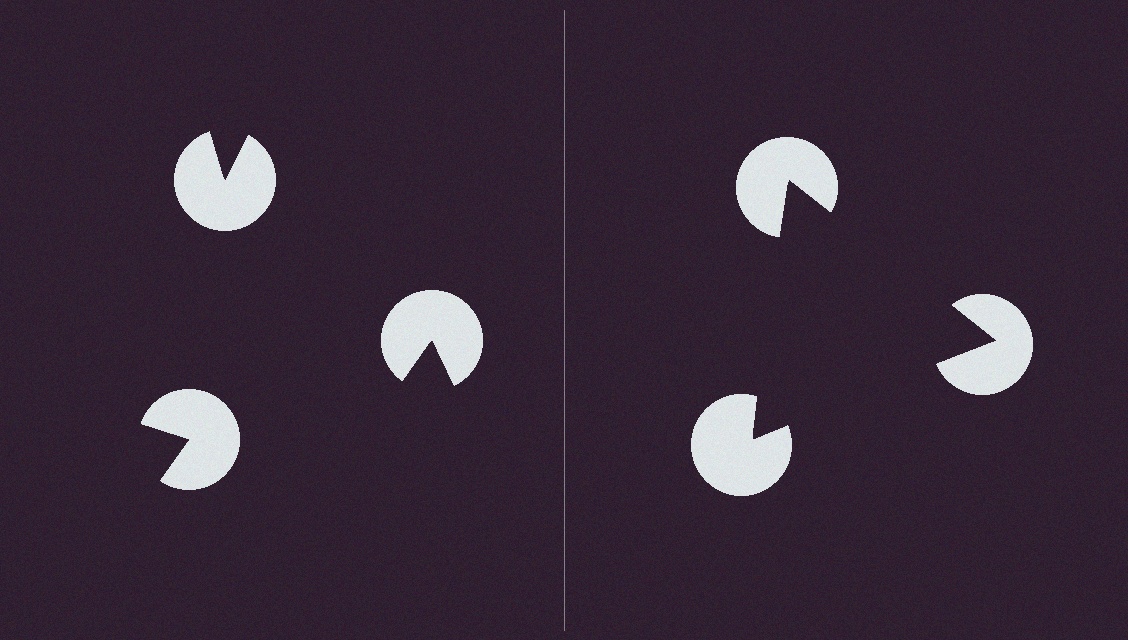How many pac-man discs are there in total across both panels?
6 — 3 on each side.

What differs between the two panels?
The pac-man discs are positioned identically on both sides; only the wedge orientations differ. On the right they align to a triangle; on the left they are misaligned.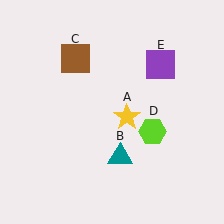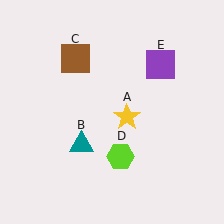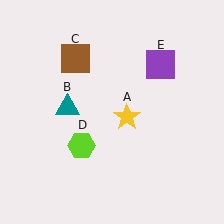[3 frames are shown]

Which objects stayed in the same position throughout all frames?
Yellow star (object A) and brown square (object C) and purple square (object E) remained stationary.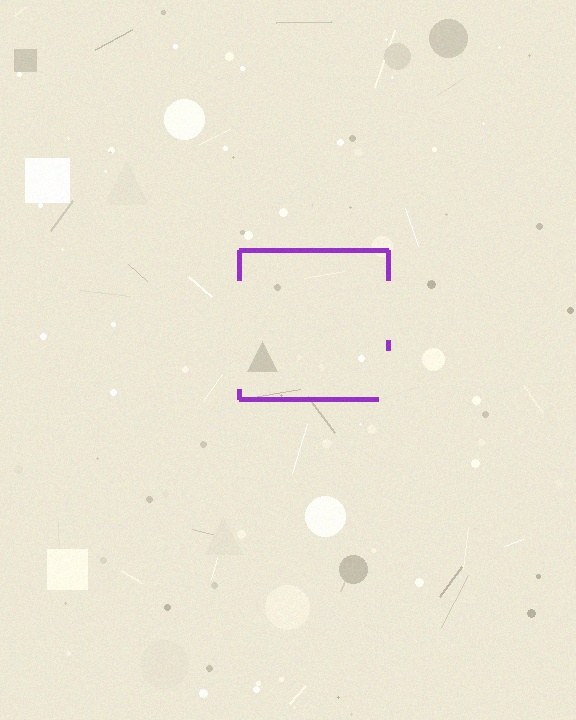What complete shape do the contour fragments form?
The contour fragments form a square.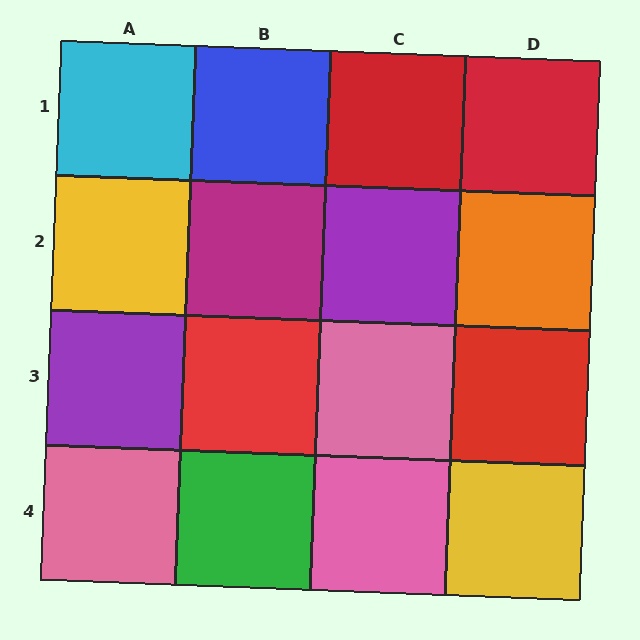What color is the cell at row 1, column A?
Cyan.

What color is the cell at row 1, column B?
Blue.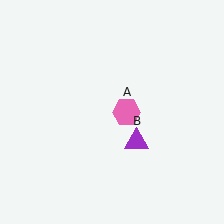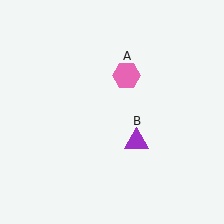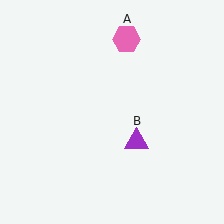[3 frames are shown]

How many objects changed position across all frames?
1 object changed position: pink hexagon (object A).